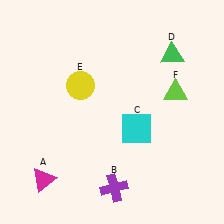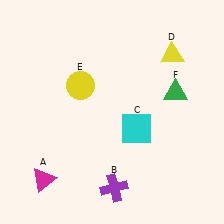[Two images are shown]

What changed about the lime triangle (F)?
In Image 1, F is lime. In Image 2, it changed to green.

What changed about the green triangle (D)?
In Image 1, D is green. In Image 2, it changed to yellow.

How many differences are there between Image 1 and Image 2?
There are 2 differences between the two images.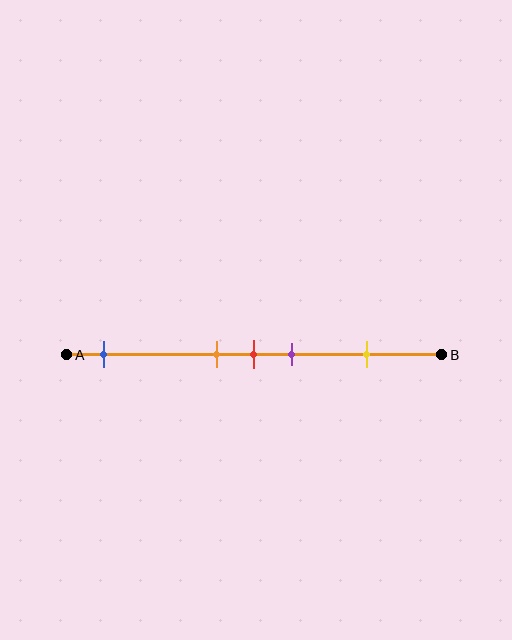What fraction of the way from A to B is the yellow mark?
The yellow mark is approximately 80% (0.8) of the way from A to B.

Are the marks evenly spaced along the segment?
No, the marks are not evenly spaced.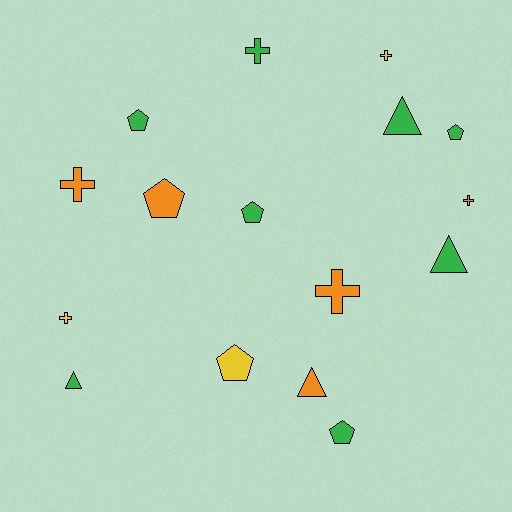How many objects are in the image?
There are 16 objects.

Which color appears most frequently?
Green, with 8 objects.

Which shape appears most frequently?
Cross, with 6 objects.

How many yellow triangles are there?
There are no yellow triangles.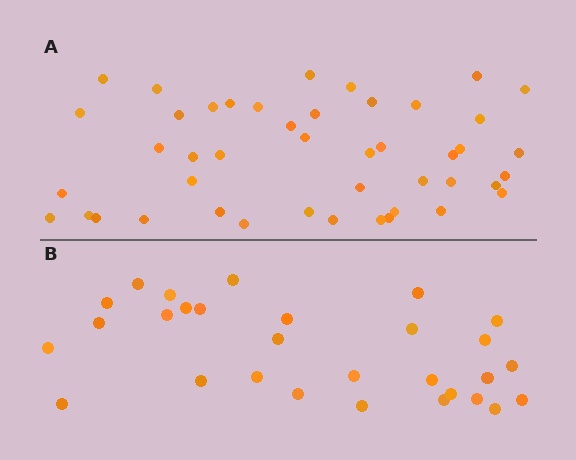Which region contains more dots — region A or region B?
Region A (the top region) has more dots.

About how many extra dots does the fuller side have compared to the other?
Region A has approximately 15 more dots than region B.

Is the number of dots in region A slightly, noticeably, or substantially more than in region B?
Region A has substantially more. The ratio is roughly 1.6 to 1.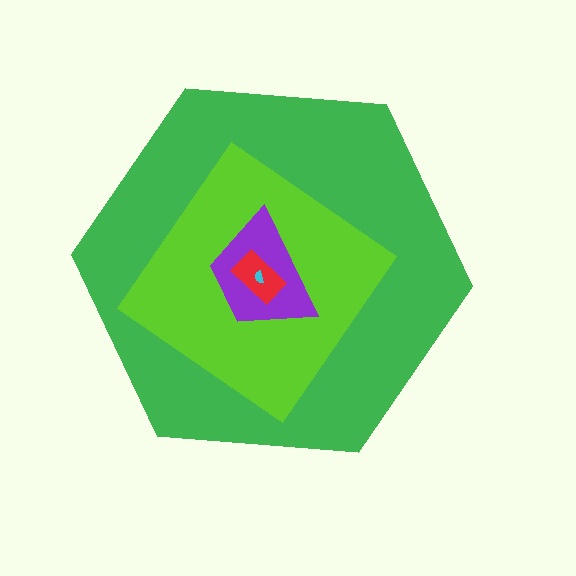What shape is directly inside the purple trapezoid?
The red rectangle.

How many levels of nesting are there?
5.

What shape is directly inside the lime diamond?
The purple trapezoid.